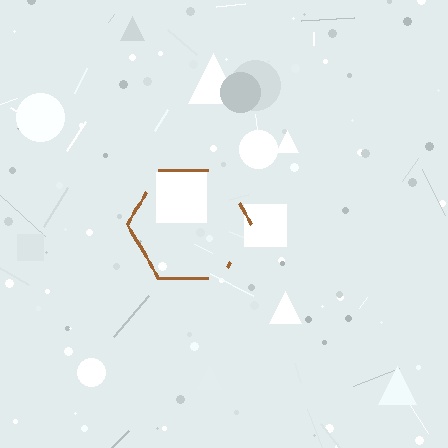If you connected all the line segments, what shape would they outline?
They would outline a hexagon.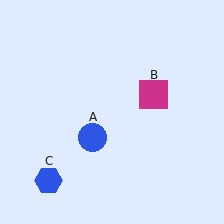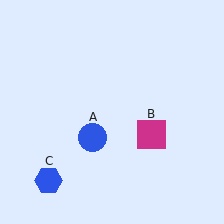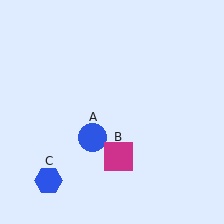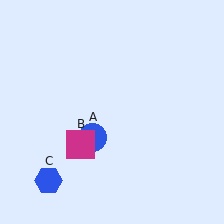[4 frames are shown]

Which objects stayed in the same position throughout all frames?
Blue circle (object A) and blue hexagon (object C) remained stationary.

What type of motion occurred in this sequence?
The magenta square (object B) rotated clockwise around the center of the scene.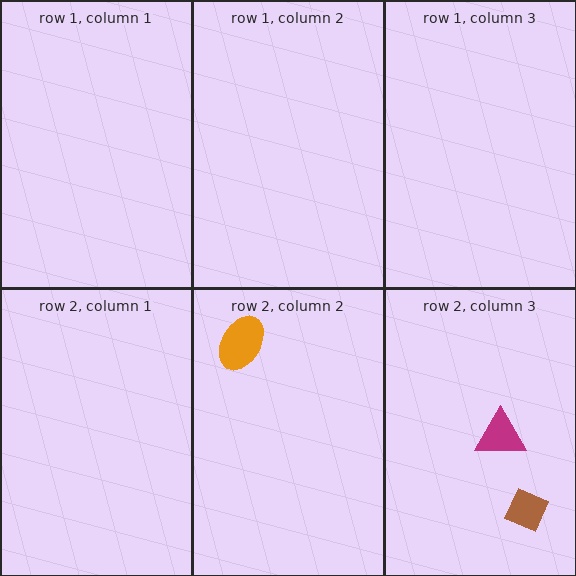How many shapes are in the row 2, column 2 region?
1.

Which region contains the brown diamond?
The row 2, column 3 region.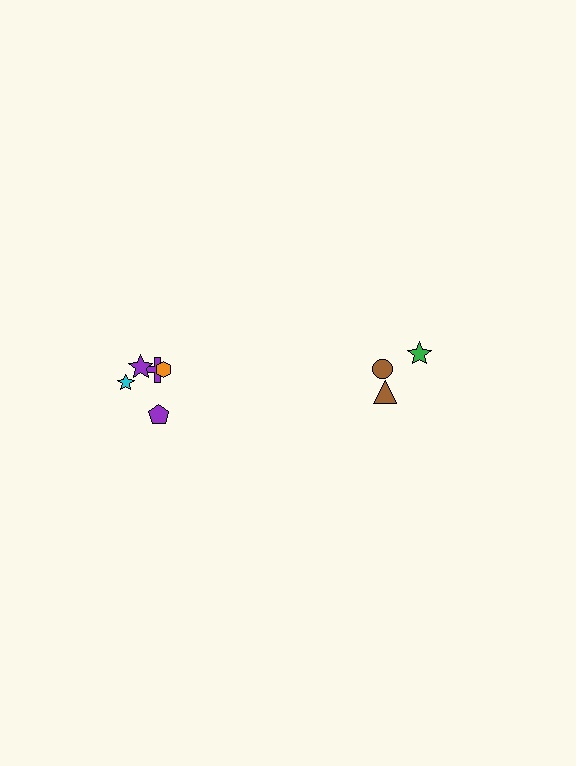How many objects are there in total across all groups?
There are 8 objects.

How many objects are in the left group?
There are 5 objects.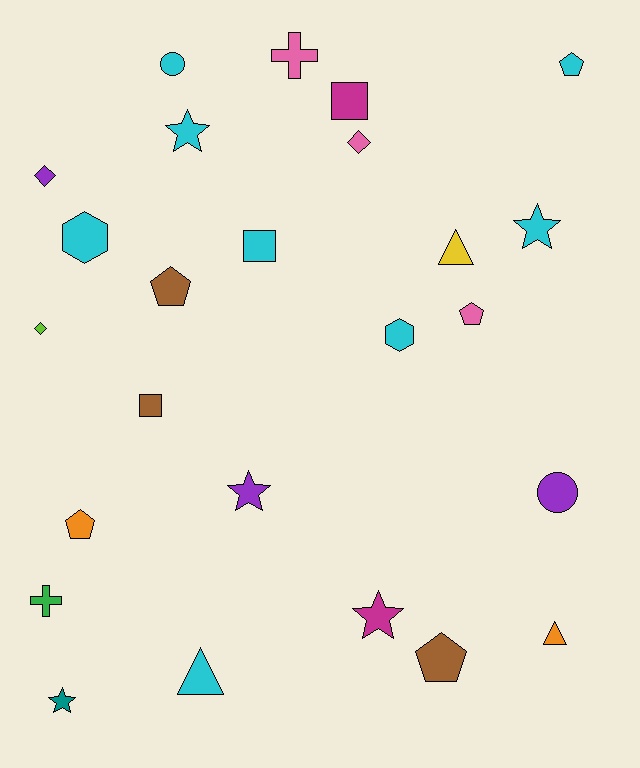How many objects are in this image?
There are 25 objects.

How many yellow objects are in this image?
There is 1 yellow object.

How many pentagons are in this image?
There are 5 pentagons.